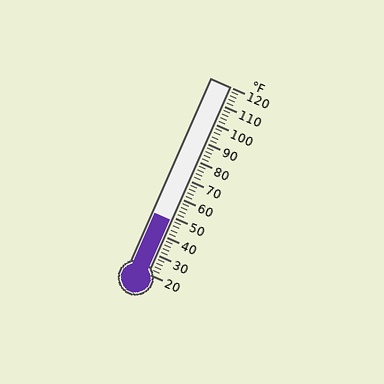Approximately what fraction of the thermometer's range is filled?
The thermometer is filled to approximately 30% of its range.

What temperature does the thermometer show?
The thermometer shows approximately 48°F.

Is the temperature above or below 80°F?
The temperature is below 80°F.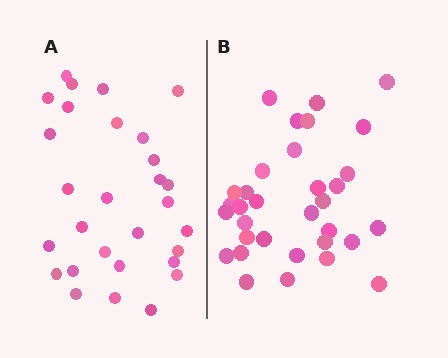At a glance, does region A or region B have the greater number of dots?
Region B (the right region) has more dots.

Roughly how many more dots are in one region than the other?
Region B has about 4 more dots than region A.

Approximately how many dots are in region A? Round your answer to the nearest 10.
About 30 dots. (The exact count is 29, which rounds to 30.)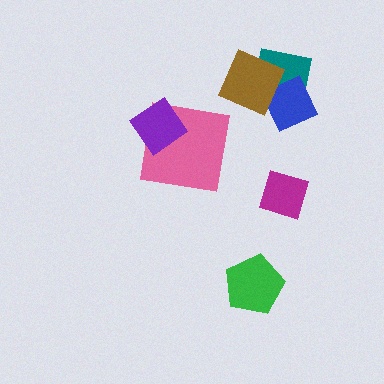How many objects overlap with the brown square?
2 objects overlap with the brown square.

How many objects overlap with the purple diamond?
1 object overlaps with the purple diamond.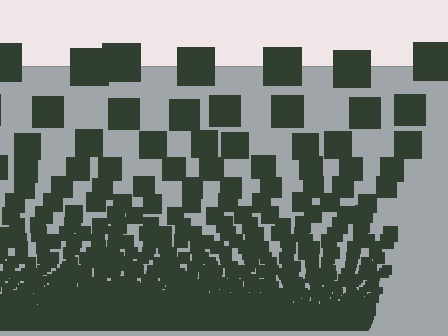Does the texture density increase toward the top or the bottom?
Density increases toward the bottom.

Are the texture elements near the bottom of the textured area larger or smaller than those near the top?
Smaller. The gradient is inverted — elements near the bottom are smaller and denser.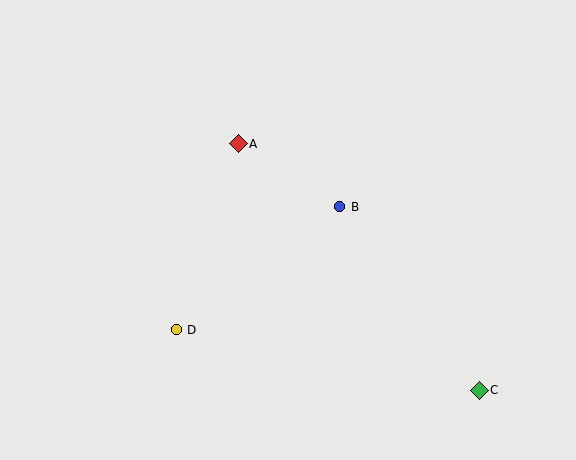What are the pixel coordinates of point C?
Point C is at (479, 390).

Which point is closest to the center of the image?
Point B at (340, 207) is closest to the center.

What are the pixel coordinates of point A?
Point A is at (238, 144).